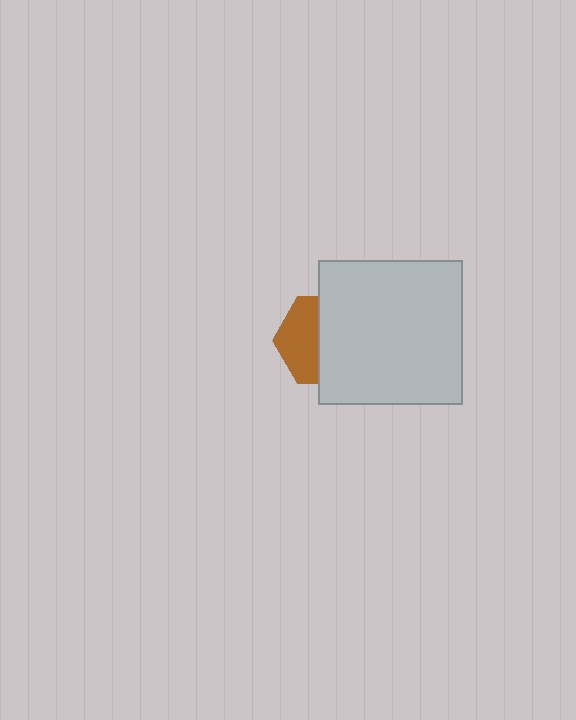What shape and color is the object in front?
The object in front is a light gray square.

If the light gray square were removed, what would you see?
You would see the complete brown hexagon.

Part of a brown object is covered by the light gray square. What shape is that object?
It is a hexagon.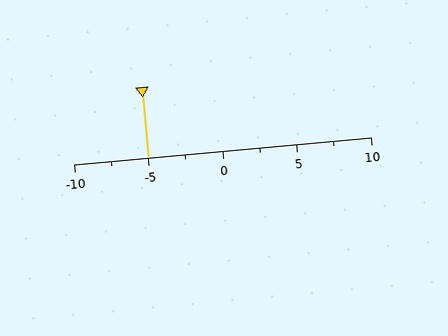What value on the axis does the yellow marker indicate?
The marker indicates approximately -5.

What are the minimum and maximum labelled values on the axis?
The axis runs from -10 to 10.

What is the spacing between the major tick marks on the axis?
The major ticks are spaced 5 apart.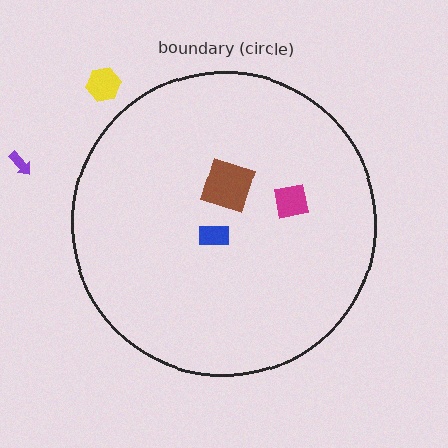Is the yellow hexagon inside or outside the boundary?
Outside.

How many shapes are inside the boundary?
3 inside, 2 outside.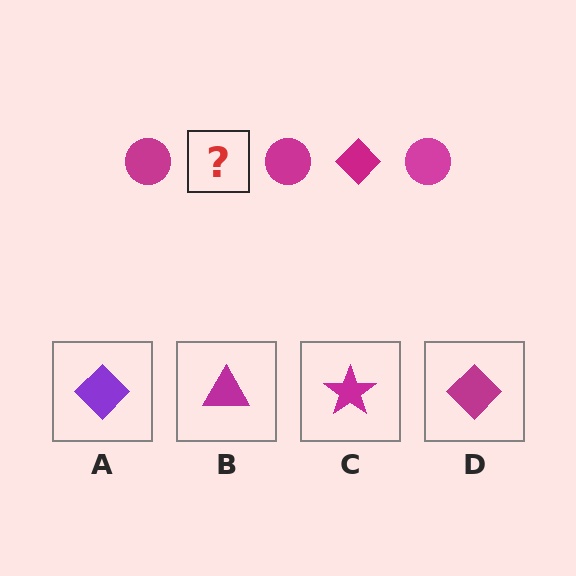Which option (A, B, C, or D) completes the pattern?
D.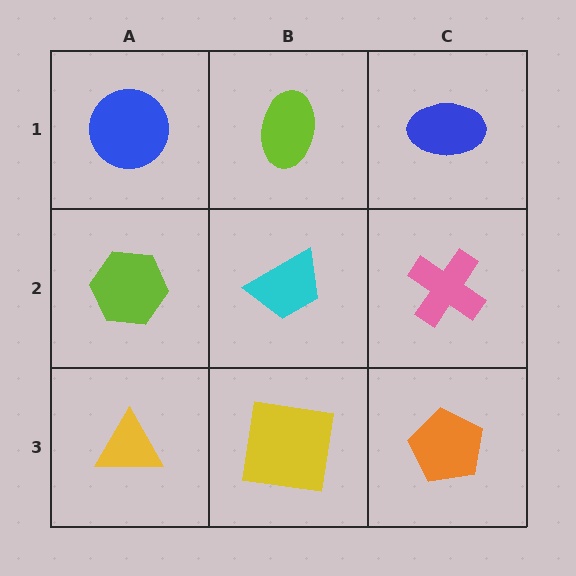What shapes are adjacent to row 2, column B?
A lime ellipse (row 1, column B), a yellow square (row 3, column B), a lime hexagon (row 2, column A), a pink cross (row 2, column C).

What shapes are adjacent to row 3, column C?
A pink cross (row 2, column C), a yellow square (row 3, column B).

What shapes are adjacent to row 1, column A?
A lime hexagon (row 2, column A), a lime ellipse (row 1, column B).